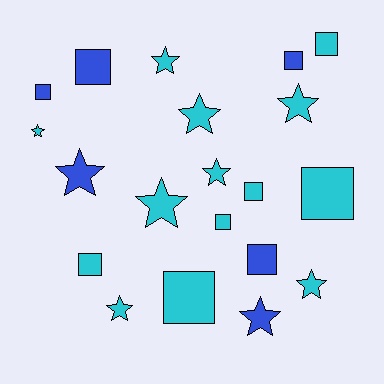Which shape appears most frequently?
Star, with 10 objects.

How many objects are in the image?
There are 20 objects.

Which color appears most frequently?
Cyan, with 14 objects.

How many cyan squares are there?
There are 6 cyan squares.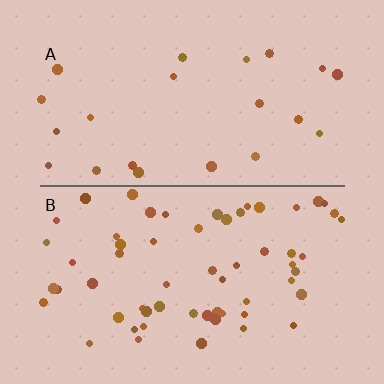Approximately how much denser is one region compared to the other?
Approximately 2.7× — region B over region A.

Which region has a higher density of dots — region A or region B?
B (the bottom).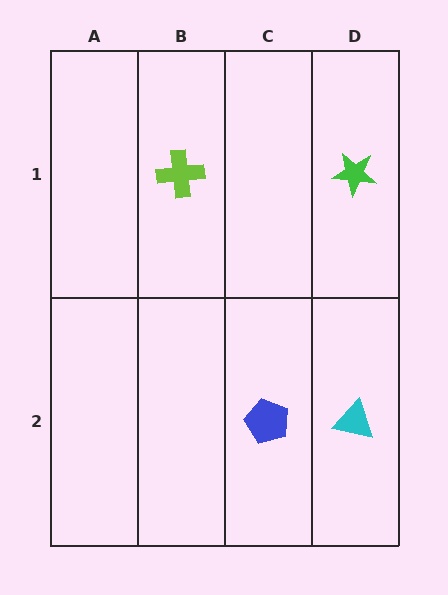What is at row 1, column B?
A lime cross.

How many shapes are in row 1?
2 shapes.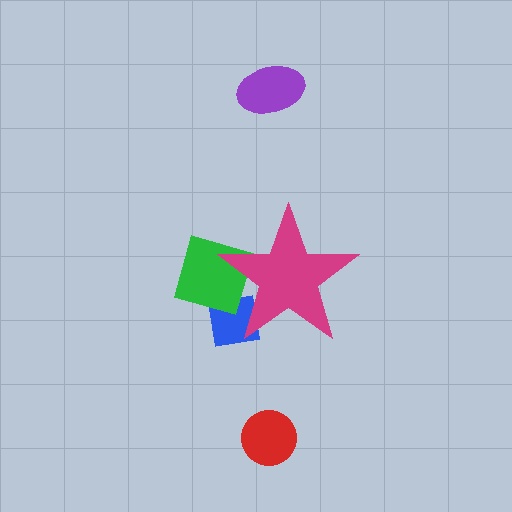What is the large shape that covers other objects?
A magenta star.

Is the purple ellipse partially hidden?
No, the purple ellipse is fully visible.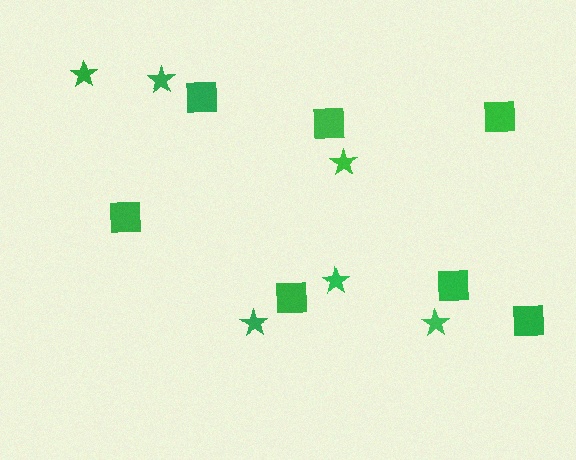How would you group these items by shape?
There are 2 groups: one group of squares (7) and one group of stars (6).